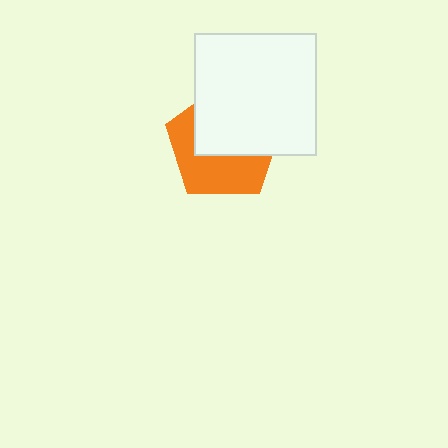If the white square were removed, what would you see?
You would see the complete orange pentagon.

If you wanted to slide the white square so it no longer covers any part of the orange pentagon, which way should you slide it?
Slide it toward the upper-right — that is the most direct way to separate the two shapes.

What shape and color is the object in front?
The object in front is a white square.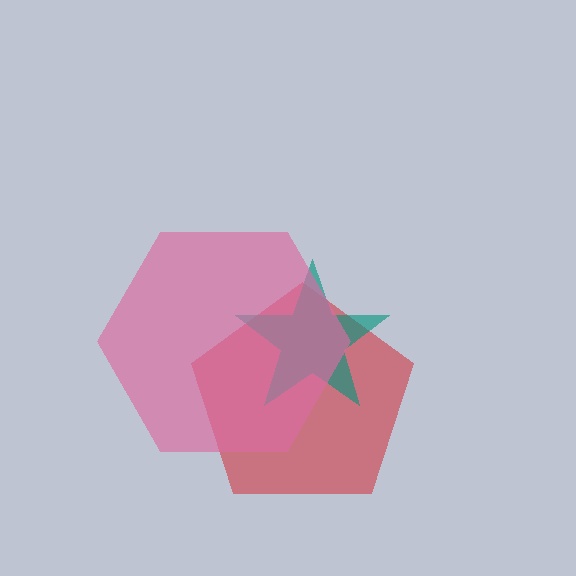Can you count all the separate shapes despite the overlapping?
Yes, there are 3 separate shapes.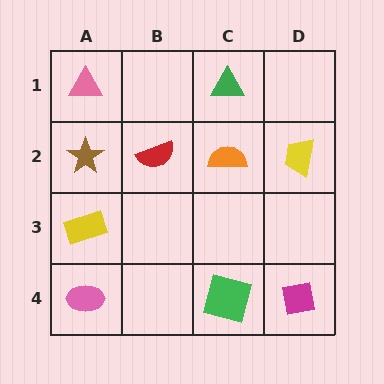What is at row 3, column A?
A yellow rectangle.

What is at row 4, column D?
A magenta square.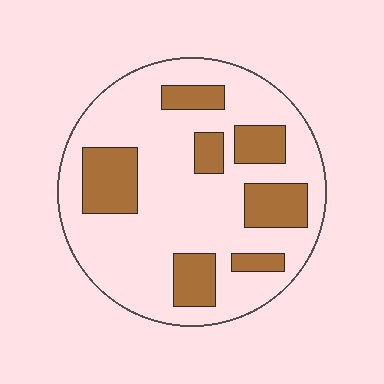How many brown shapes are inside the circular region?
7.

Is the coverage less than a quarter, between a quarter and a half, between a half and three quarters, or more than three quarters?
Between a quarter and a half.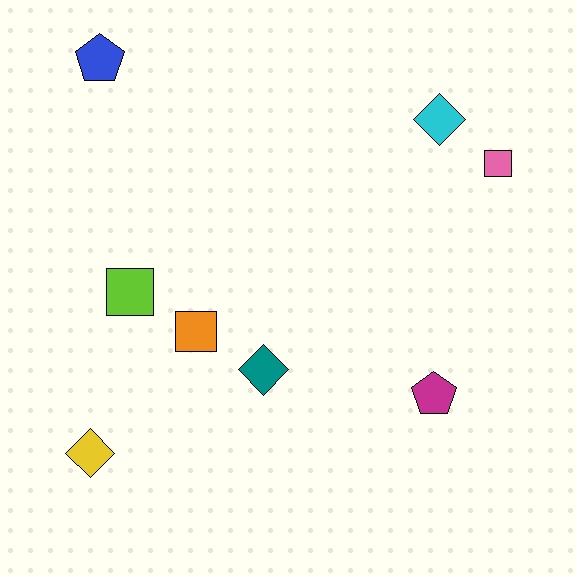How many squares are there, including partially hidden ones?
There are 3 squares.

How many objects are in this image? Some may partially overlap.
There are 8 objects.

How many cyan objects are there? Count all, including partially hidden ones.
There is 1 cyan object.